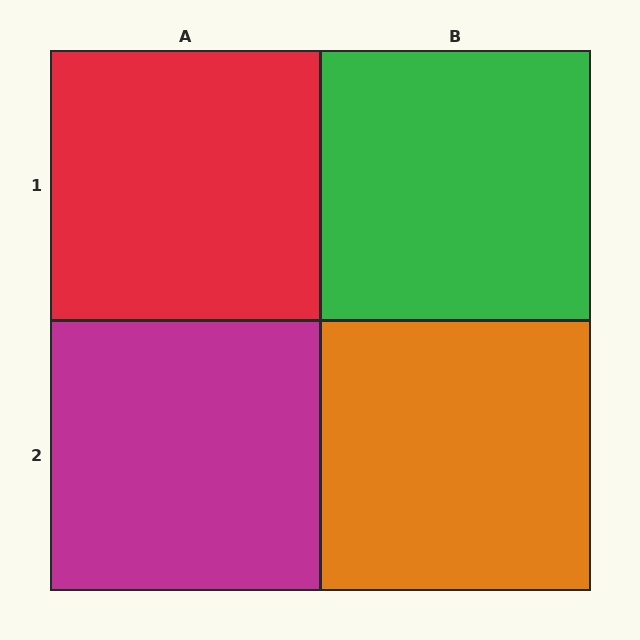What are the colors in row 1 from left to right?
Red, green.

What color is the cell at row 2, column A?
Magenta.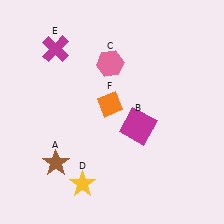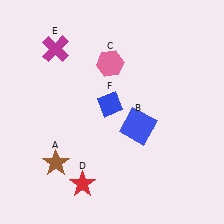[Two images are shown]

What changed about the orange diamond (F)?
In Image 1, F is orange. In Image 2, it changed to blue.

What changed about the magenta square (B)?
In Image 1, B is magenta. In Image 2, it changed to blue.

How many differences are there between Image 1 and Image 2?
There are 3 differences between the two images.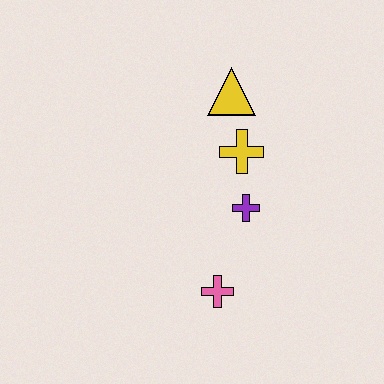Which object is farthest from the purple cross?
The yellow triangle is farthest from the purple cross.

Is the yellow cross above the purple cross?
Yes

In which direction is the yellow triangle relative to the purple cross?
The yellow triangle is above the purple cross.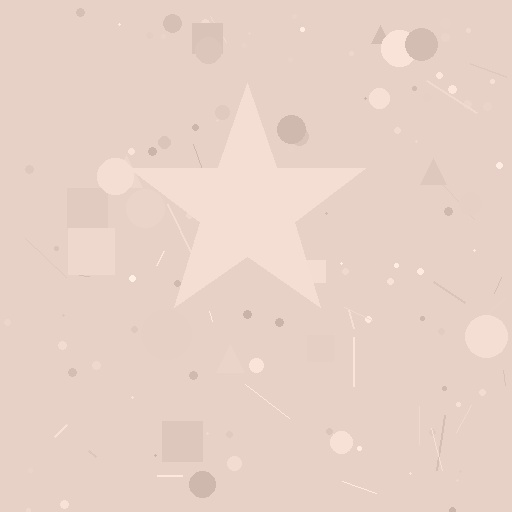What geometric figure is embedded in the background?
A star is embedded in the background.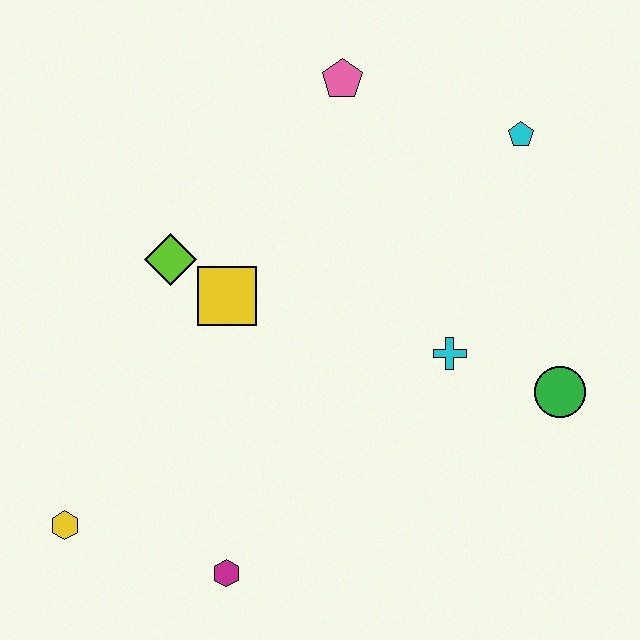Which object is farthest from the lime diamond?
The green circle is farthest from the lime diamond.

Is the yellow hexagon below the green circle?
Yes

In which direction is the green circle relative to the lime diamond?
The green circle is to the right of the lime diamond.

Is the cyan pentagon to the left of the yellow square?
No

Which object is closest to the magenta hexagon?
The yellow hexagon is closest to the magenta hexagon.